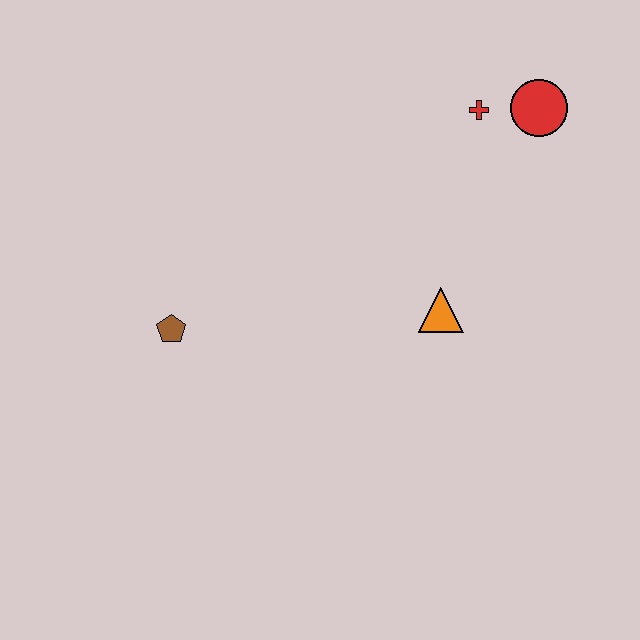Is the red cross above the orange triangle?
Yes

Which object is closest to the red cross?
The red circle is closest to the red cross.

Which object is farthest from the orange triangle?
The brown pentagon is farthest from the orange triangle.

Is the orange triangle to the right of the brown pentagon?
Yes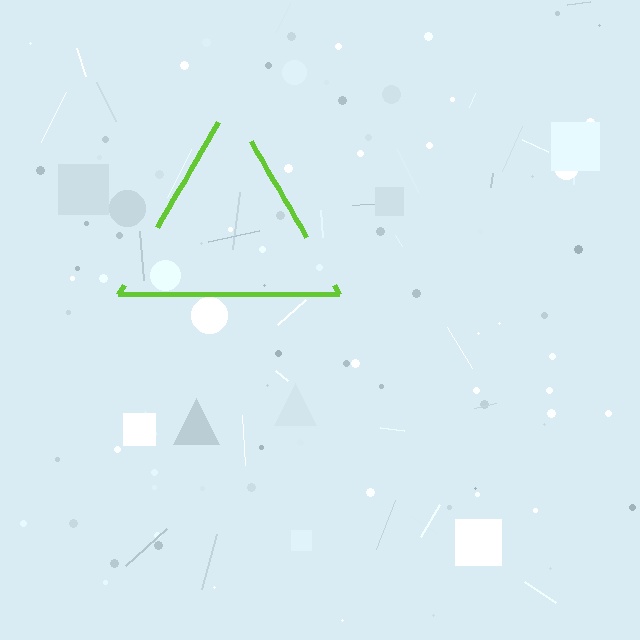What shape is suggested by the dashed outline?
The dashed outline suggests a triangle.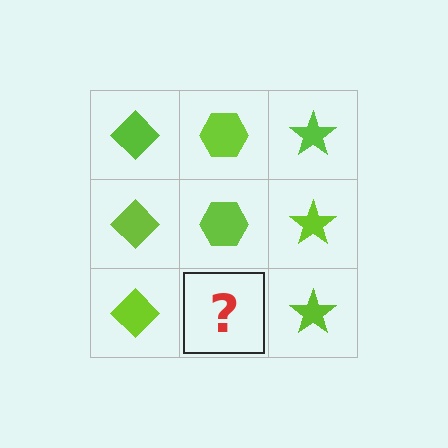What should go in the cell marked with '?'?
The missing cell should contain a lime hexagon.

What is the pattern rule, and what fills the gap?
The rule is that each column has a consistent shape. The gap should be filled with a lime hexagon.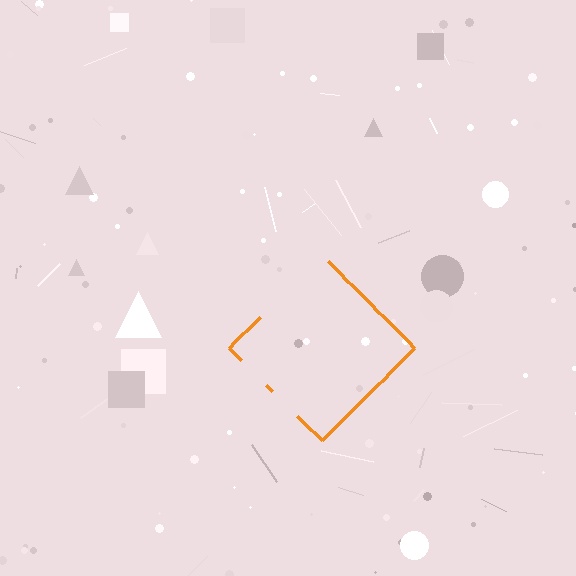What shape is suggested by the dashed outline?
The dashed outline suggests a diamond.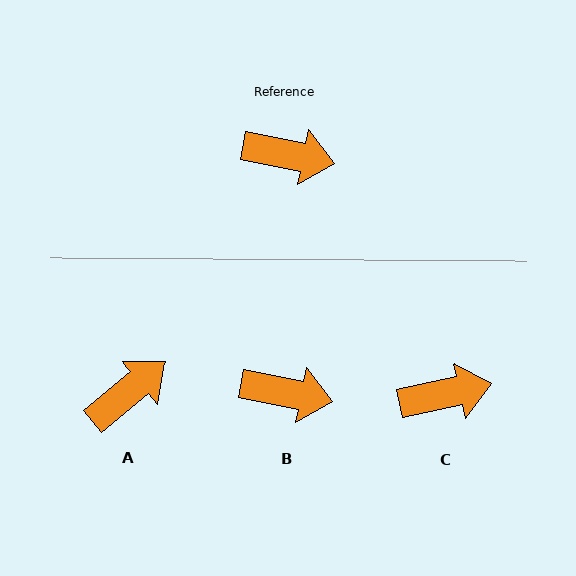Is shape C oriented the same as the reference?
No, it is off by about 23 degrees.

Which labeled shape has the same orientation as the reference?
B.